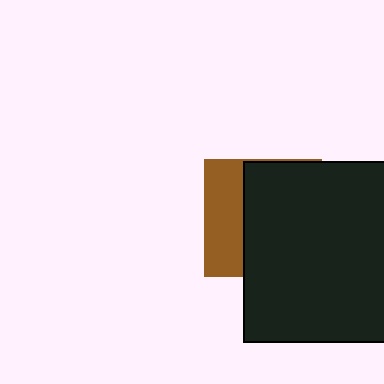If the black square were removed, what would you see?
You would see the complete brown square.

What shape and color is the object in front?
The object in front is a black square.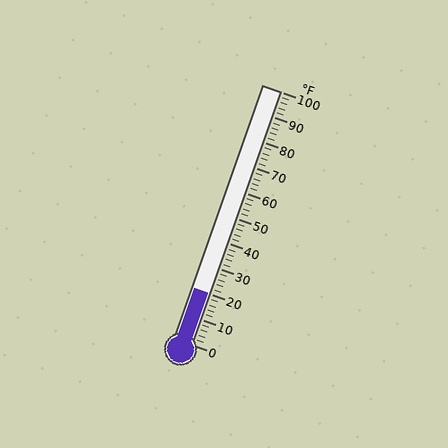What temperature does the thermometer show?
The thermometer shows approximately 20°F.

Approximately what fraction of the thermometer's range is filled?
The thermometer is filled to approximately 20% of its range.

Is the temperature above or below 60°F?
The temperature is below 60°F.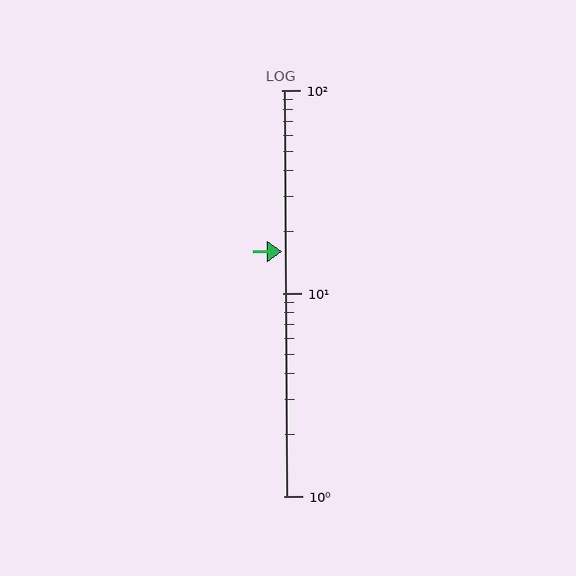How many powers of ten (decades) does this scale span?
The scale spans 2 decades, from 1 to 100.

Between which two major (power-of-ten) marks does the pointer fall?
The pointer is between 10 and 100.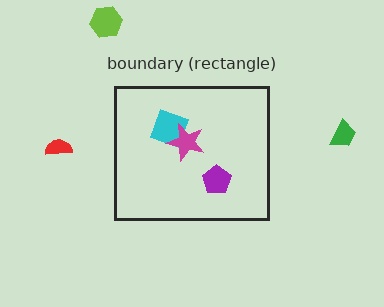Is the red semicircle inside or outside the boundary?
Outside.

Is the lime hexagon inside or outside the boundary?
Outside.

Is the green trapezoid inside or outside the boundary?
Outside.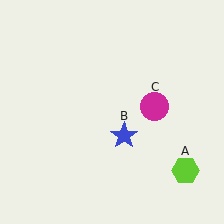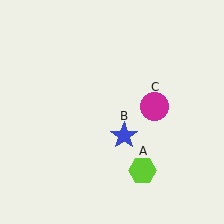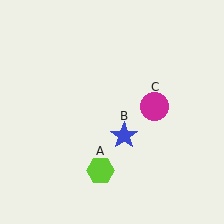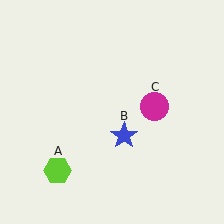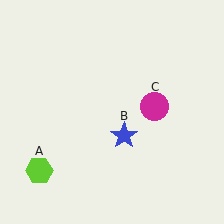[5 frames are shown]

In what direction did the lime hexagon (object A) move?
The lime hexagon (object A) moved left.